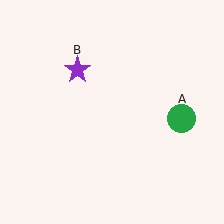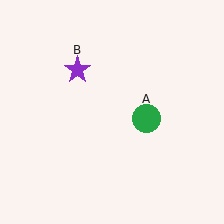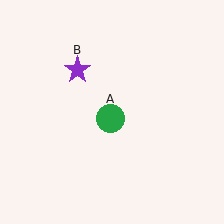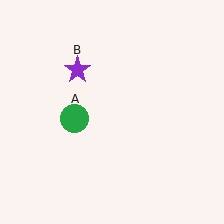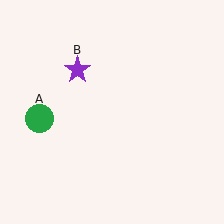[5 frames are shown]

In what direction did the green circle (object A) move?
The green circle (object A) moved left.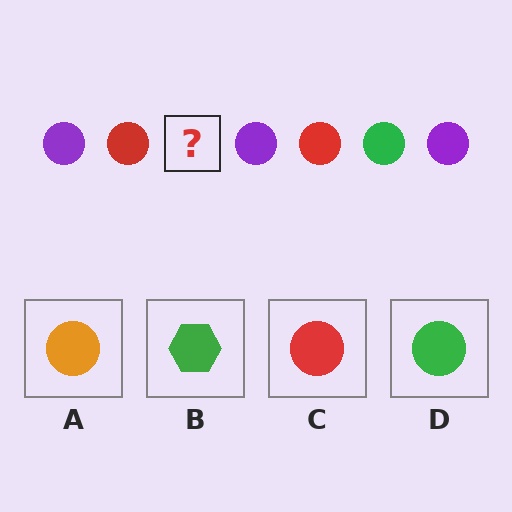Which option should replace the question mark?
Option D.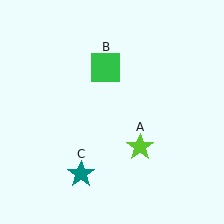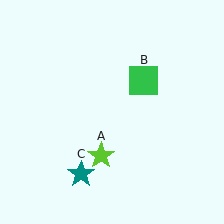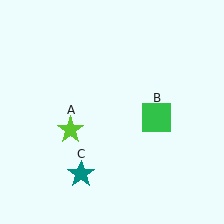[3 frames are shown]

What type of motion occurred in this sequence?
The lime star (object A), green square (object B) rotated clockwise around the center of the scene.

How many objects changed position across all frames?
2 objects changed position: lime star (object A), green square (object B).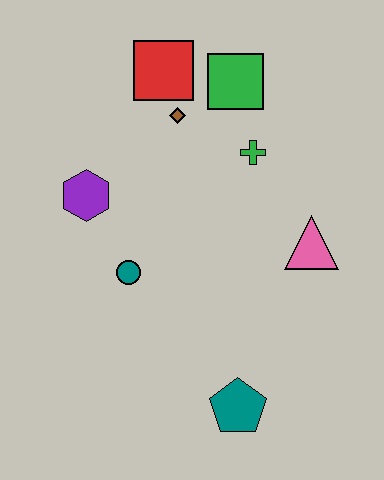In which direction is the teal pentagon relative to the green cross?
The teal pentagon is below the green cross.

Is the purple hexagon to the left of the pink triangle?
Yes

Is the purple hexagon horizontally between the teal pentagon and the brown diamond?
No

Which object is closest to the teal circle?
The purple hexagon is closest to the teal circle.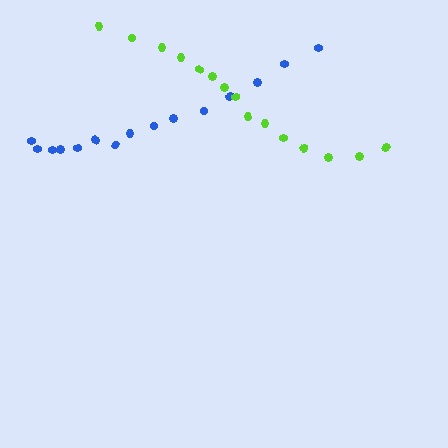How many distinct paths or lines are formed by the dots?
There are 2 distinct paths.